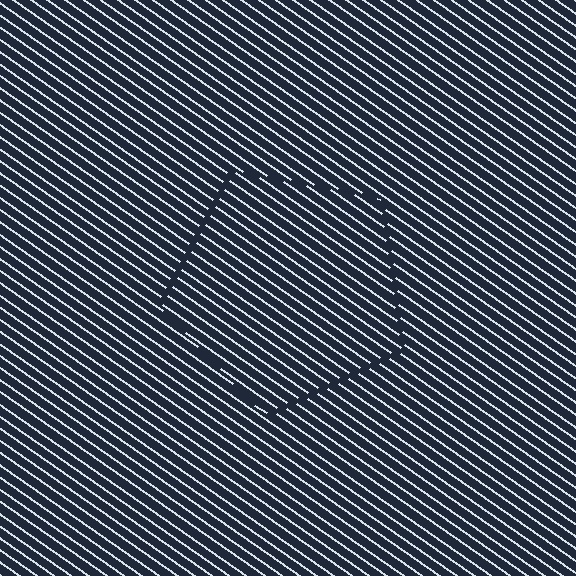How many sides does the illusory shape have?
5 sides — the line-ends trace a pentagon.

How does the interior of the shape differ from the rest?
The interior of the shape contains the same grating, shifted by half a period — the contour is defined by the phase discontinuity where line-ends from the inner and outer gratings abut.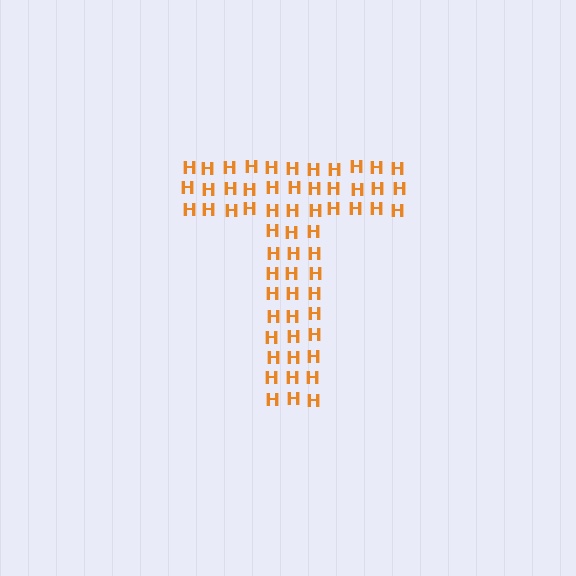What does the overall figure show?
The overall figure shows the letter T.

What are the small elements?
The small elements are letter H's.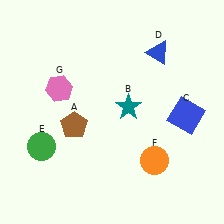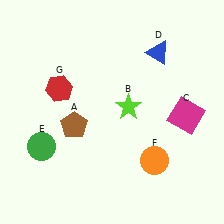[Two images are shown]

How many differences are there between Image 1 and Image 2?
There are 3 differences between the two images.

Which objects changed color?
B changed from teal to lime. C changed from blue to magenta. G changed from pink to red.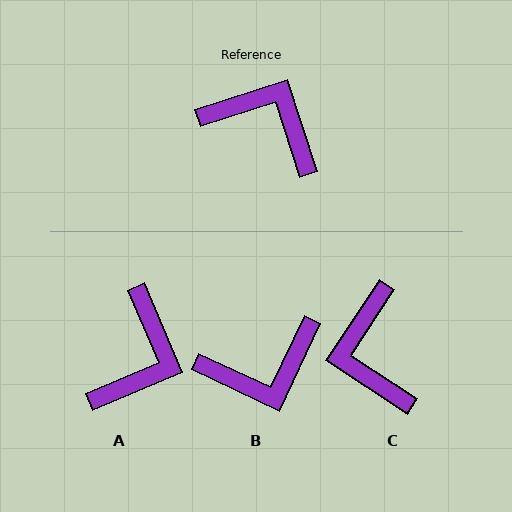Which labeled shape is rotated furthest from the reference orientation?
B, about 133 degrees away.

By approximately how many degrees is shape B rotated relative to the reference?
Approximately 133 degrees clockwise.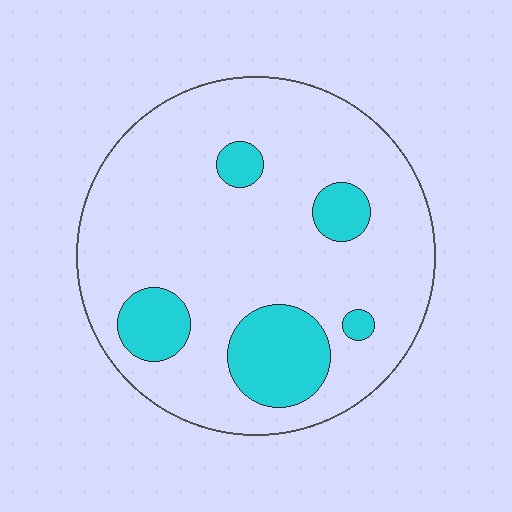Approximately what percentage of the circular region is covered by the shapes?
Approximately 20%.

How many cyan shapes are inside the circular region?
5.